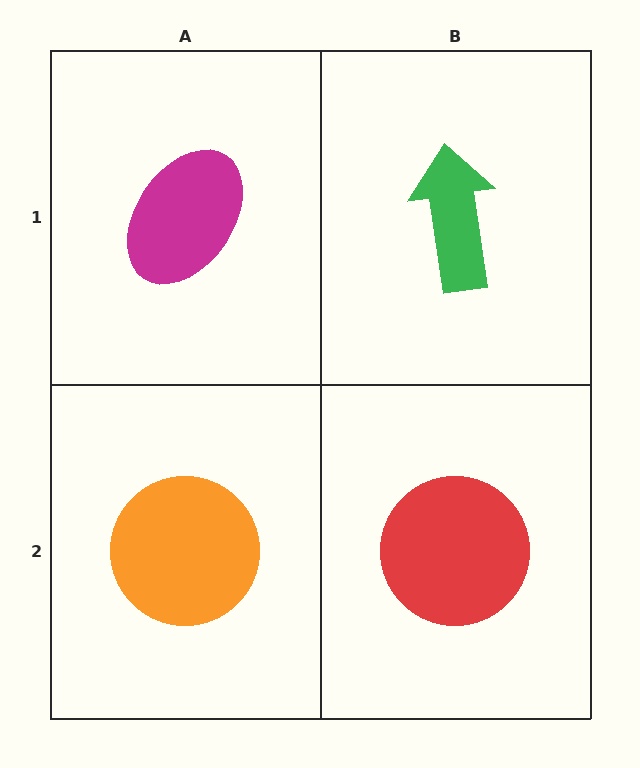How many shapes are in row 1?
2 shapes.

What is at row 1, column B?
A green arrow.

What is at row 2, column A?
An orange circle.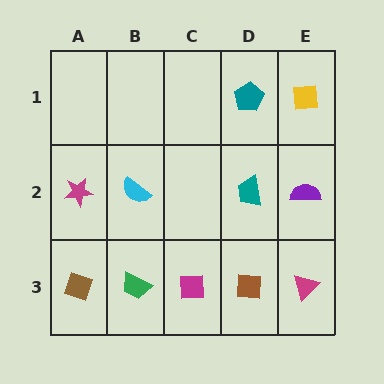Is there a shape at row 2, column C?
No, that cell is empty.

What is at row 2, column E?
A purple semicircle.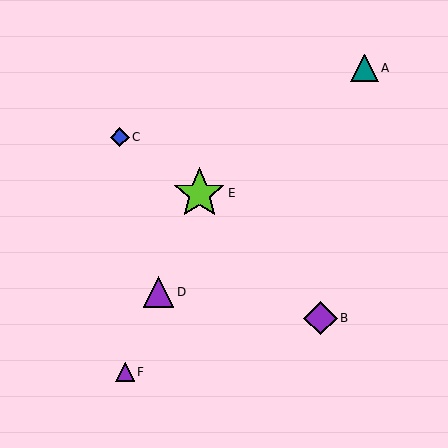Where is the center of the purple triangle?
The center of the purple triangle is at (125, 372).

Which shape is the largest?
The lime star (labeled E) is the largest.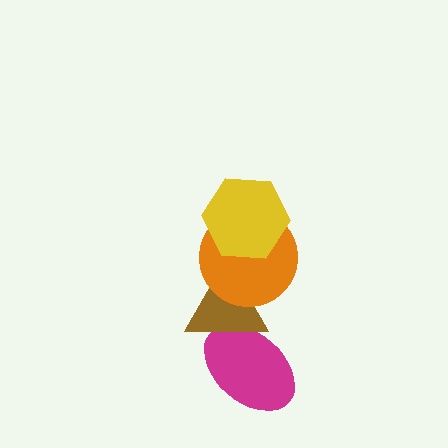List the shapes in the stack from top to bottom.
From top to bottom: the yellow hexagon, the orange circle, the brown triangle, the magenta ellipse.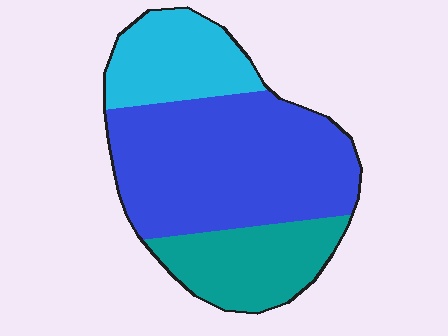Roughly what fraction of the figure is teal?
Teal takes up about one quarter (1/4) of the figure.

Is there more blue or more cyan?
Blue.